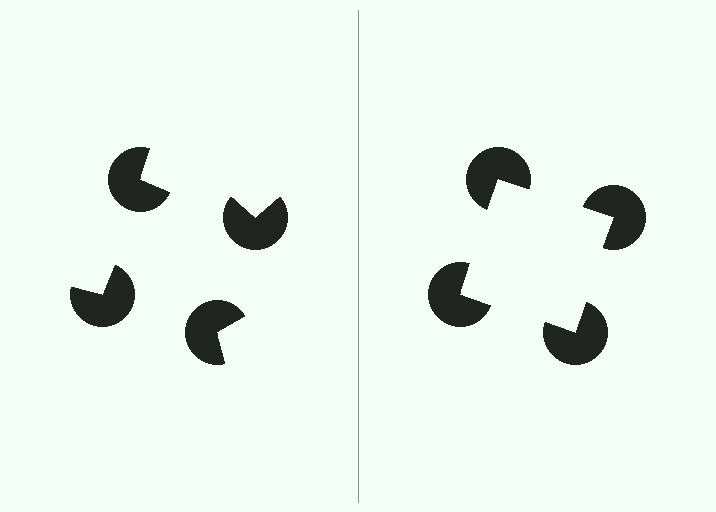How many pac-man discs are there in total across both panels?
8 — 4 on each side.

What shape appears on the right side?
An illusory square.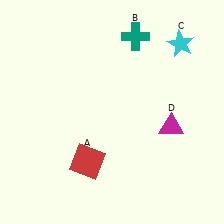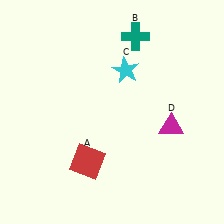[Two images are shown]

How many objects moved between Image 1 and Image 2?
1 object moved between the two images.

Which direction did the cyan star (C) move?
The cyan star (C) moved left.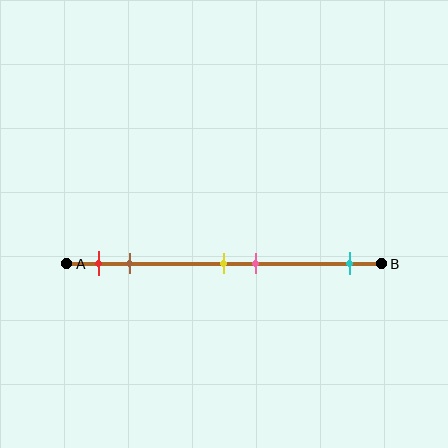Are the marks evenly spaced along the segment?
No, the marks are not evenly spaced.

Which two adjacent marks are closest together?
The yellow and pink marks are the closest adjacent pair.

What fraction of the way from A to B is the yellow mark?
The yellow mark is approximately 50% (0.5) of the way from A to B.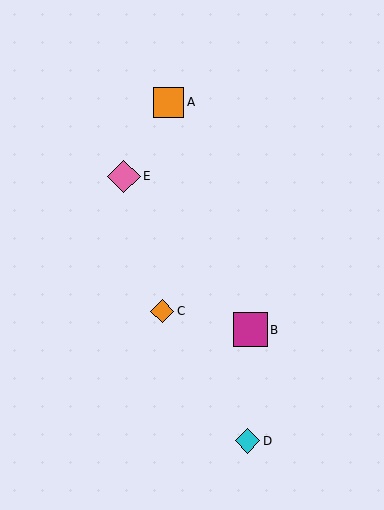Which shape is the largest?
The magenta square (labeled B) is the largest.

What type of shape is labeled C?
Shape C is an orange diamond.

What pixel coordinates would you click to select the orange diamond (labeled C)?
Click at (162, 311) to select the orange diamond C.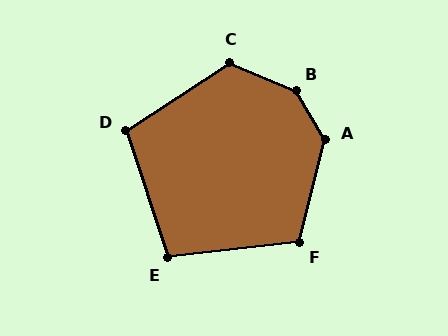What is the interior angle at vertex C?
Approximately 124 degrees (obtuse).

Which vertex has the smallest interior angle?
E, at approximately 102 degrees.